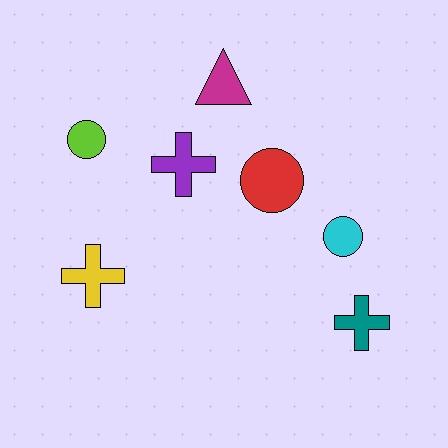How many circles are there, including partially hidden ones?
There are 3 circles.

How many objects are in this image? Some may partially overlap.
There are 7 objects.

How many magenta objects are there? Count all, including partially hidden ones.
There is 1 magenta object.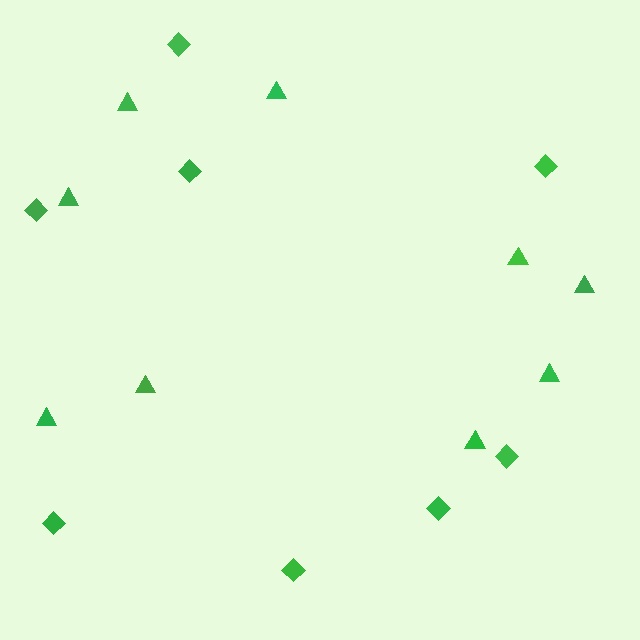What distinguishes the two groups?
There are 2 groups: one group of triangles (9) and one group of diamonds (8).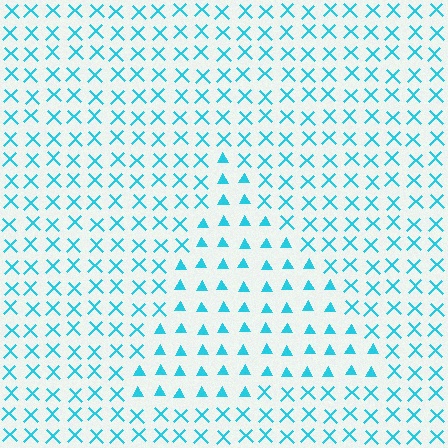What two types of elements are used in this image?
The image uses triangles inside the triangle region and X marks outside it.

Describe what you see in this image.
The image is filled with small cyan elements arranged in a uniform grid. A triangle-shaped region contains triangles, while the surrounding area contains X marks. The boundary is defined purely by the change in element shape.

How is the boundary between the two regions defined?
The boundary is defined by a change in element shape: triangles inside vs. X marks outside. All elements share the same color and spacing.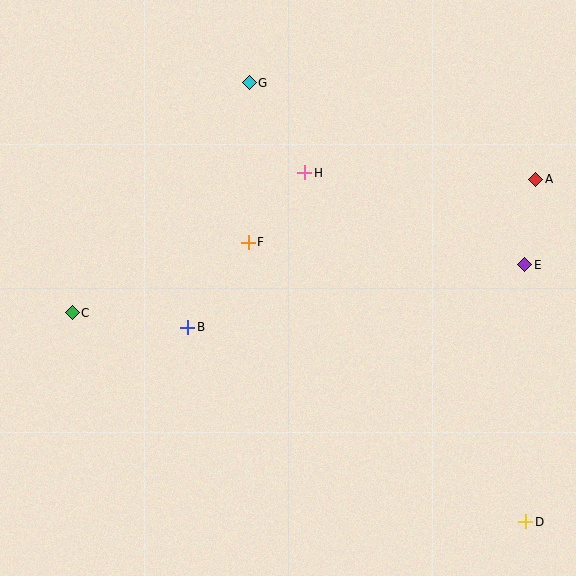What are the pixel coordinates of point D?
Point D is at (526, 522).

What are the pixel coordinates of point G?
Point G is at (249, 83).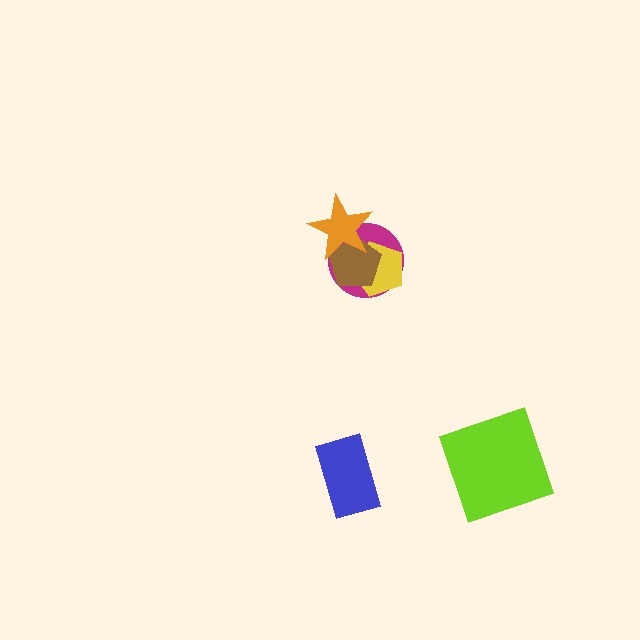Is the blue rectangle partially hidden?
No, no other shape covers it.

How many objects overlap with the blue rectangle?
0 objects overlap with the blue rectangle.